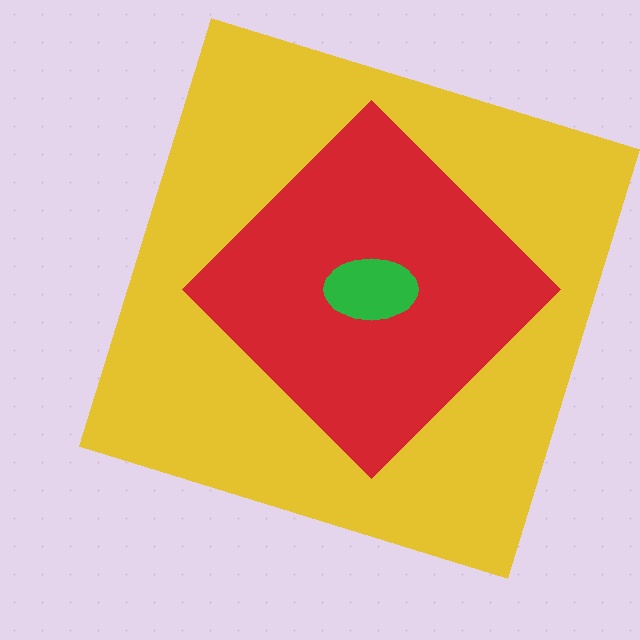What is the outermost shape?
The yellow square.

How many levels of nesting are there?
3.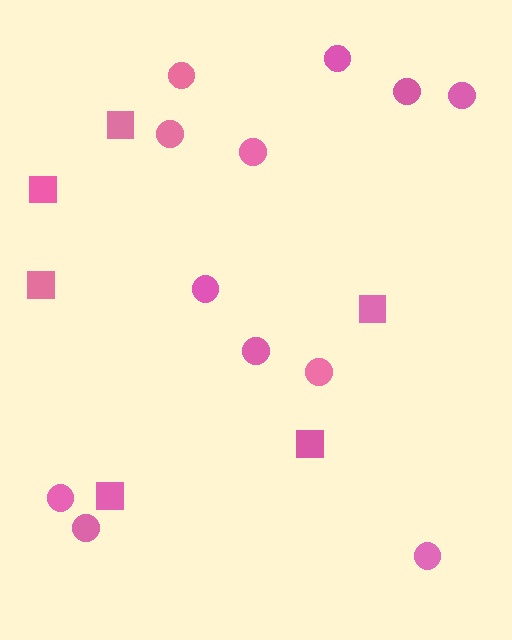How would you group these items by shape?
There are 2 groups: one group of squares (6) and one group of circles (12).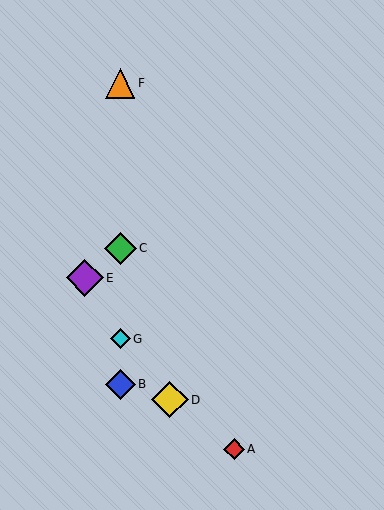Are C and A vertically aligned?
No, C is at x≈120 and A is at x≈234.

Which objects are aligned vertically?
Objects B, C, F, G are aligned vertically.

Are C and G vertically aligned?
Yes, both are at x≈120.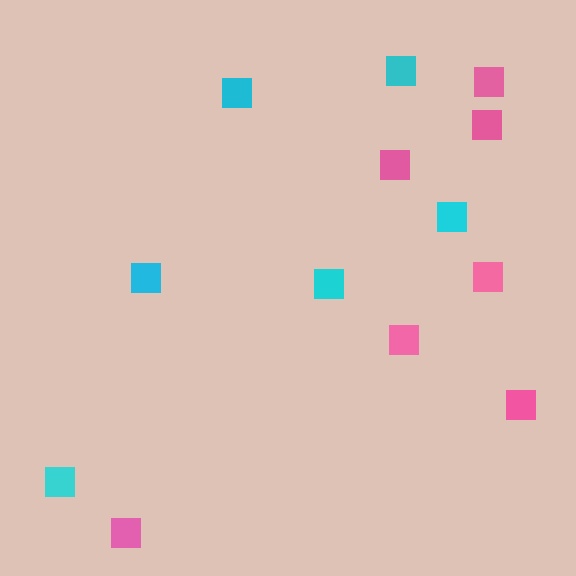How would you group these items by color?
There are 2 groups: one group of pink squares (7) and one group of cyan squares (6).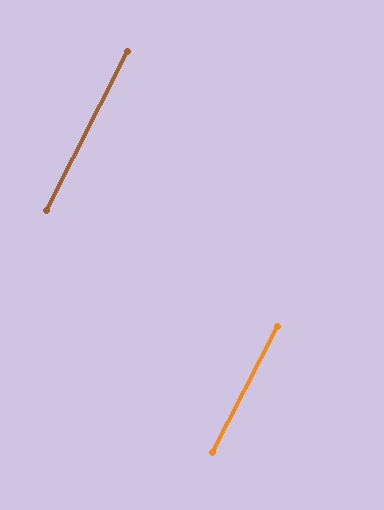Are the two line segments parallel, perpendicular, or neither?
Parallel — their directions differ by only 0.3°.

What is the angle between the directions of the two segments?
Approximately 0 degrees.